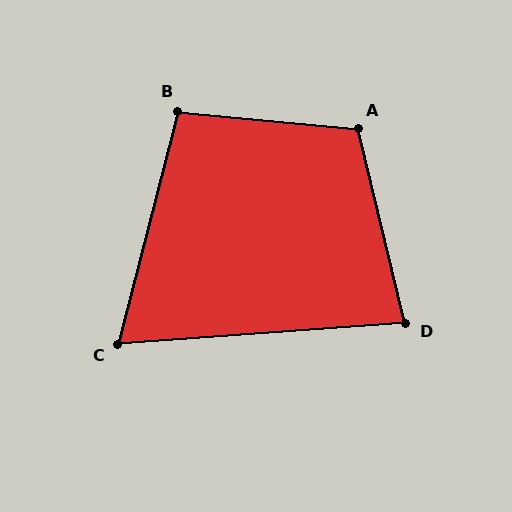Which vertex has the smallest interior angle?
C, at approximately 71 degrees.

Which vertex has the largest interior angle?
A, at approximately 109 degrees.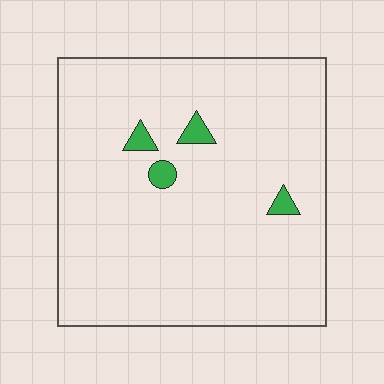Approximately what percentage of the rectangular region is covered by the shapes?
Approximately 5%.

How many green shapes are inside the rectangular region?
4.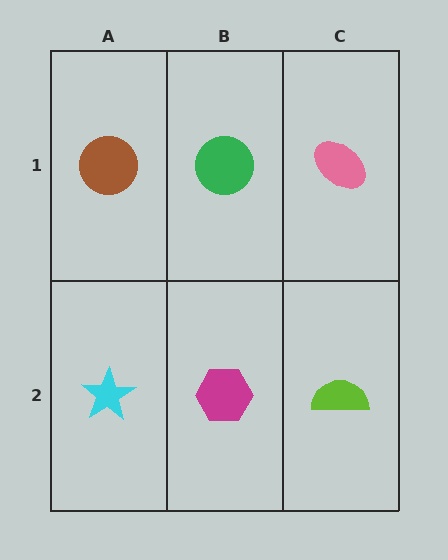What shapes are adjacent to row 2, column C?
A pink ellipse (row 1, column C), a magenta hexagon (row 2, column B).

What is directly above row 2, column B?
A green circle.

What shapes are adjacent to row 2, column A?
A brown circle (row 1, column A), a magenta hexagon (row 2, column B).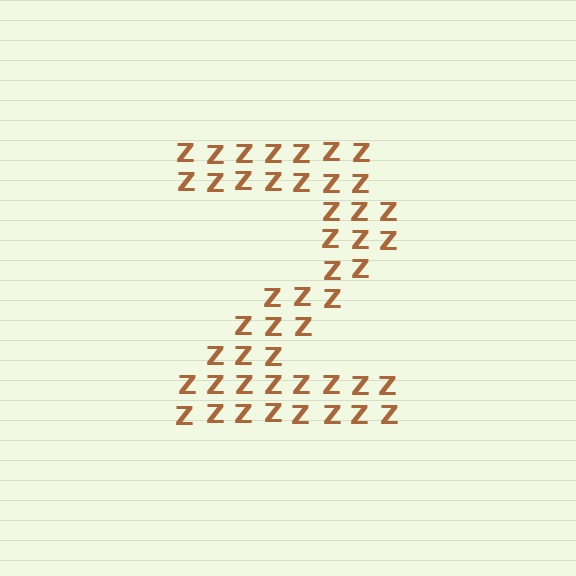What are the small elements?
The small elements are letter Z's.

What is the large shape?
The large shape is the digit 2.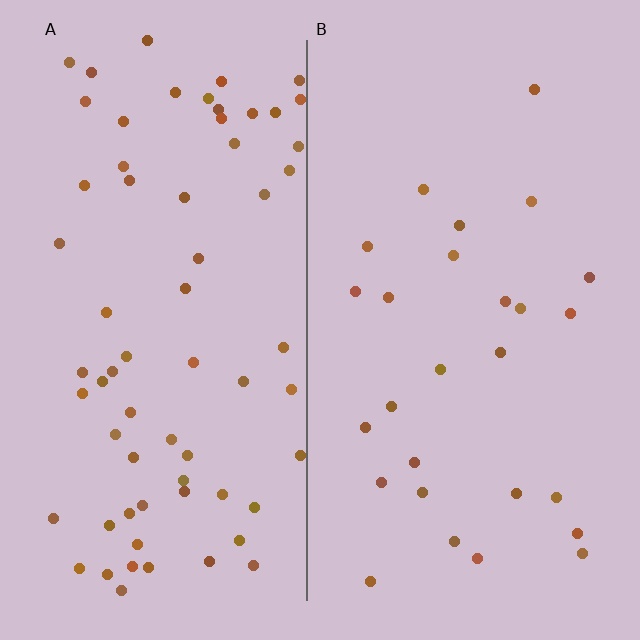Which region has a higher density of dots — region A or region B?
A (the left).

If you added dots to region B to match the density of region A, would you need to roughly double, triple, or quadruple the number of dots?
Approximately double.